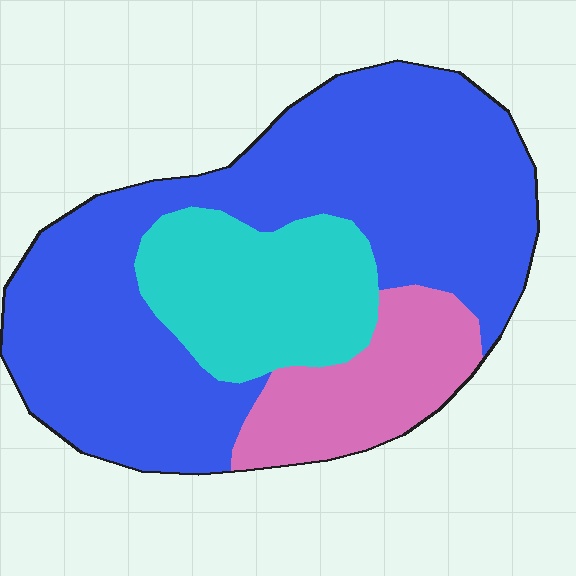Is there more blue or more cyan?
Blue.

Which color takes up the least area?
Pink, at roughly 15%.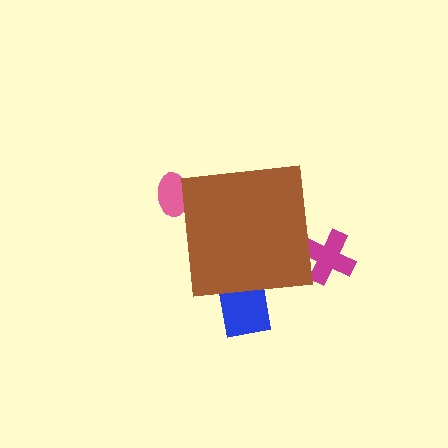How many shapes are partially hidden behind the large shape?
3 shapes are partially hidden.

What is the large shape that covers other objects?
A brown square.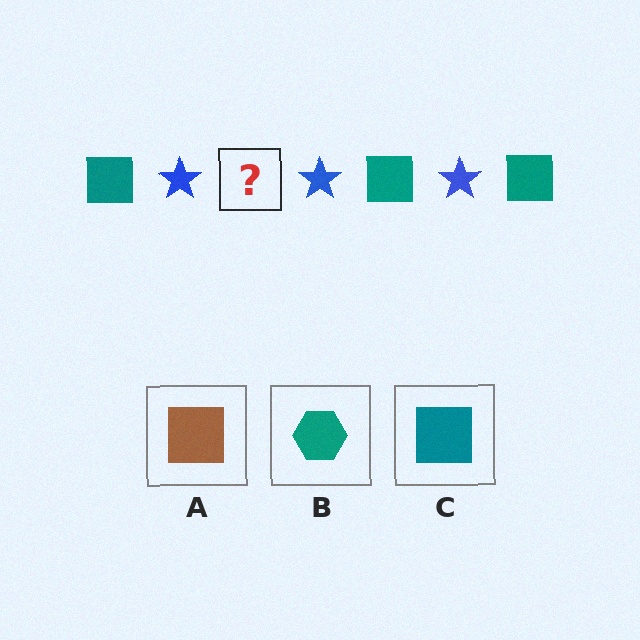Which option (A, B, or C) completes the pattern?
C.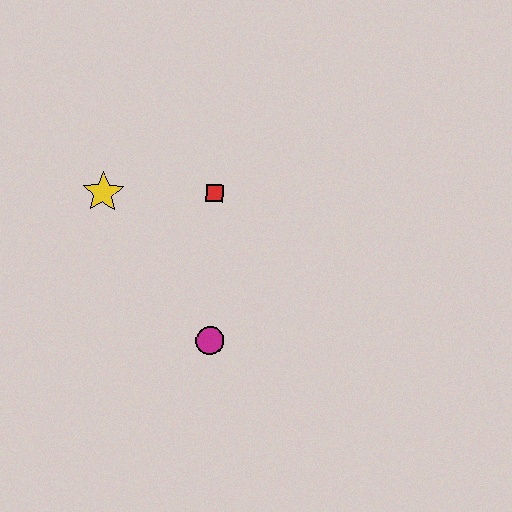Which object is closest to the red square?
The yellow star is closest to the red square.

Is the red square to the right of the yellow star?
Yes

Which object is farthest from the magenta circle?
The yellow star is farthest from the magenta circle.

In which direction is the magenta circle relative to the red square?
The magenta circle is below the red square.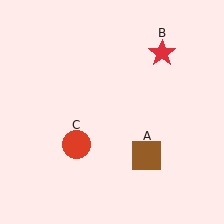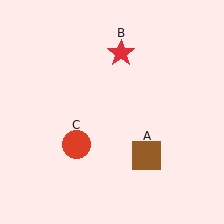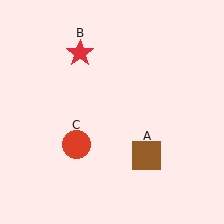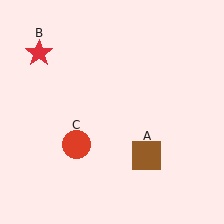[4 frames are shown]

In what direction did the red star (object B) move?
The red star (object B) moved left.